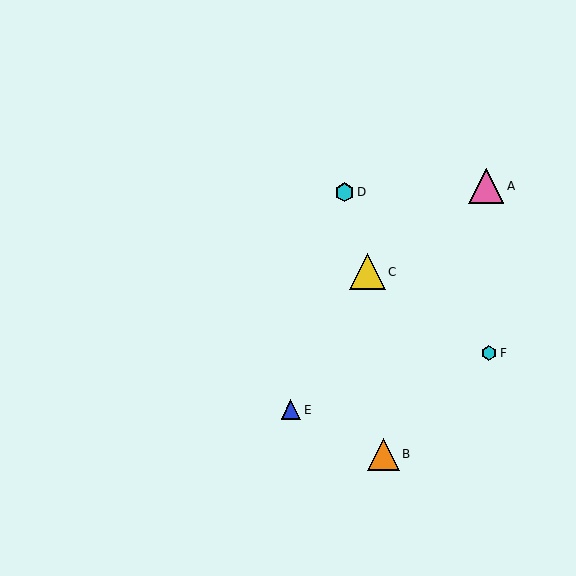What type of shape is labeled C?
Shape C is a yellow triangle.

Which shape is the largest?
The yellow triangle (labeled C) is the largest.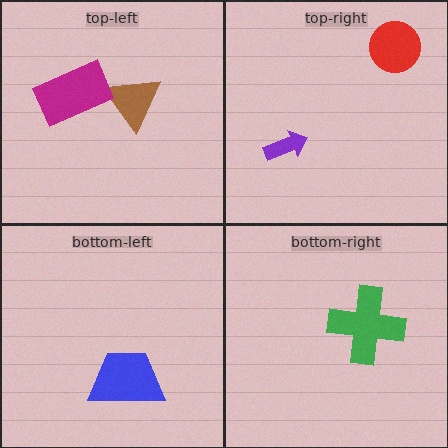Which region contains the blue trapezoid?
The bottom-left region.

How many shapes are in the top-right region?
2.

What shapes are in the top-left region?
The brown triangle, the magenta rectangle.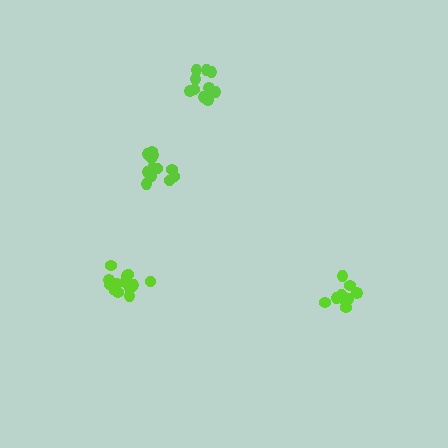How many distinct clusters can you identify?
There are 4 distinct clusters.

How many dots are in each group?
Group 1: 13 dots, Group 2: 9 dots, Group 3: 12 dots, Group 4: 12 dots (46 total).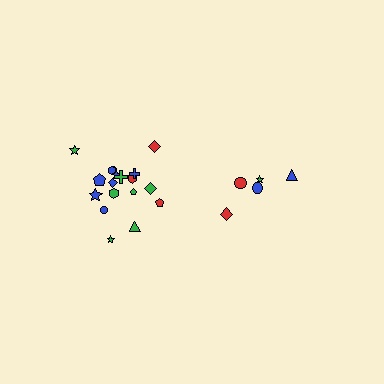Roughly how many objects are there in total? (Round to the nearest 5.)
Roughly 25 objects in total.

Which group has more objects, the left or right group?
The left group.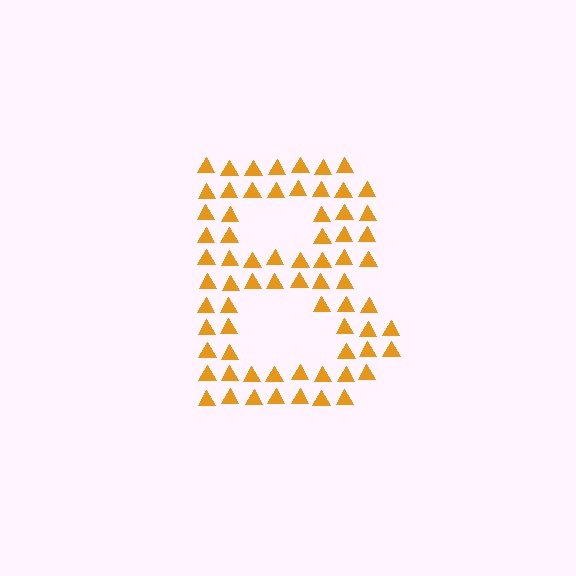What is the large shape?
The large shape is the letter B.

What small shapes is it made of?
It is made of small triangles.